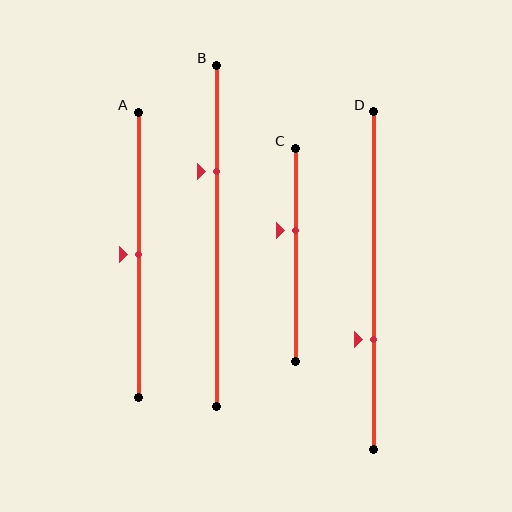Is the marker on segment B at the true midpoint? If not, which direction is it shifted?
No, the marker on segment B is shifted upward by about 19% of the segment length.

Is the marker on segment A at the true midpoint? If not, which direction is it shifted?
Yes, the marker on segment A is at the true midpoint.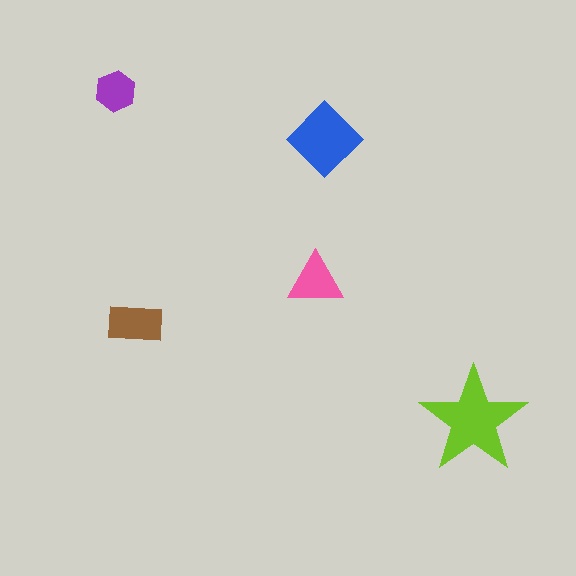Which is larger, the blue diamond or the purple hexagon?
The blue diamond.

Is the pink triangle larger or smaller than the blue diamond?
Smaller.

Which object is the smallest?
The purple hexagon.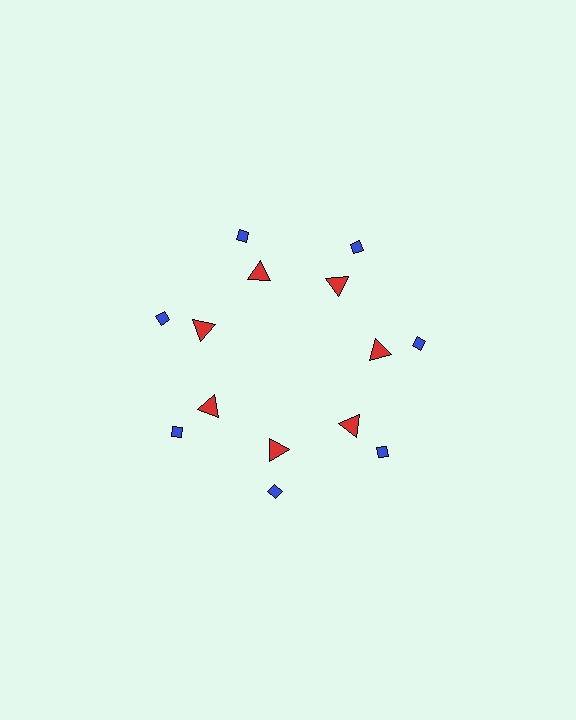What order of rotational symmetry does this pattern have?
This pattern has 7-fold rotational symmetry.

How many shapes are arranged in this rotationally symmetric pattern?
There are 14 shapes, arranged in 7 groups of 2.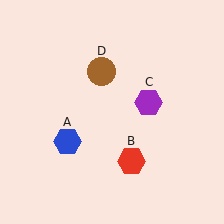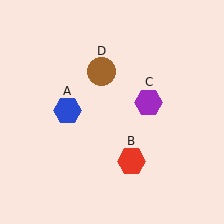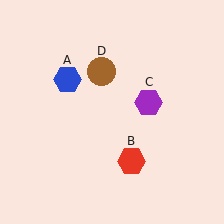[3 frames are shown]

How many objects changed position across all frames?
1 object changed position: blue hexagon (object A).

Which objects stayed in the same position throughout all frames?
Red hexagon (object B) and purple hexagon (object C) and brown circle (object D) remained stationary.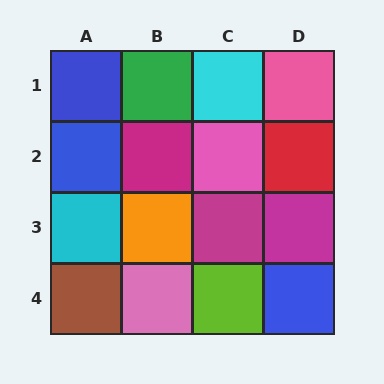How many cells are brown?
1 cell is brown.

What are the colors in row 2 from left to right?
Blue, magenta, pink, red.